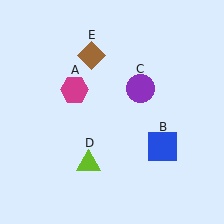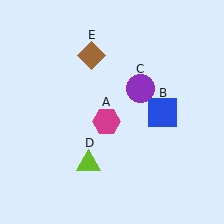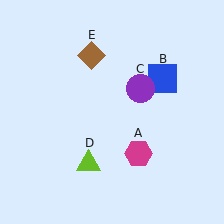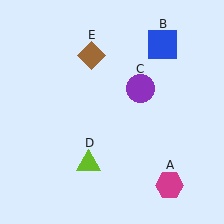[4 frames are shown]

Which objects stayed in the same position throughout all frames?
Purple circle (object C) and lime triangle (object D) and brown diamond (object E) remained stationary.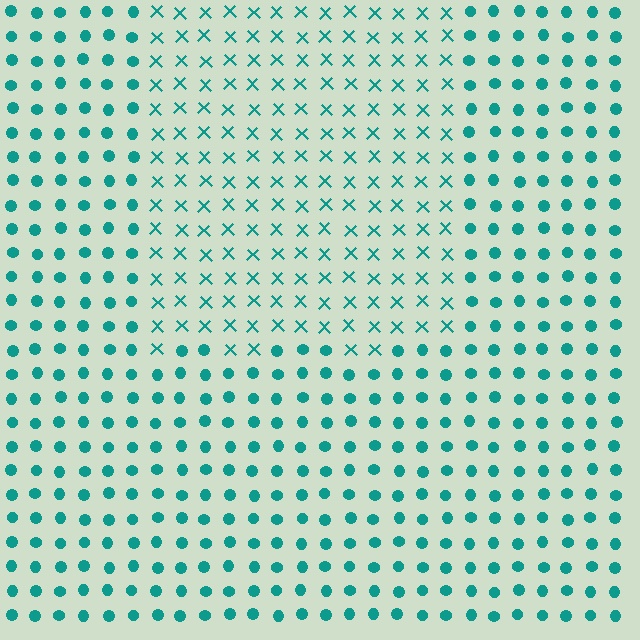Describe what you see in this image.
The image is filled with small teal elements arranged in a uniform grid. A rectangle-shaped region contains X marks, while the surrounding area contains circles. The boundary is defined purely by the change in element shape.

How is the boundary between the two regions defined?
The boundary is defined by a change in element shape: X marks inside vs. circles outside. All elements share the same color and spacing.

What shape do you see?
I see a rectangle.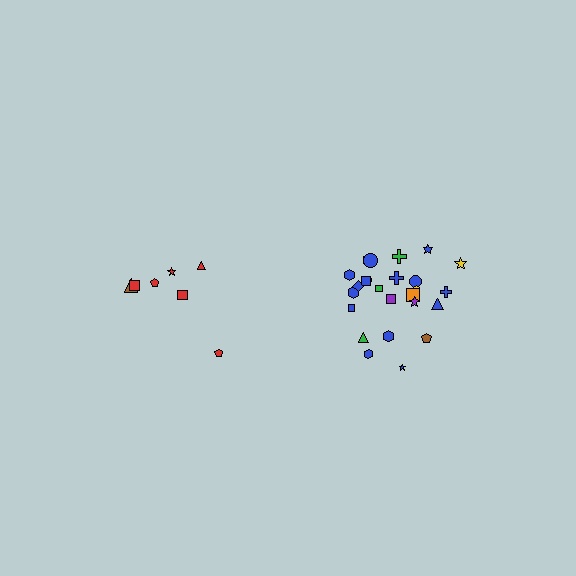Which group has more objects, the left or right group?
The right group.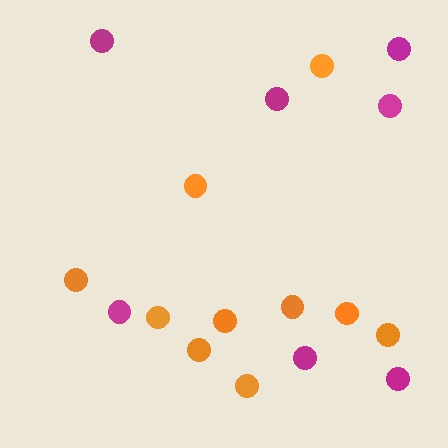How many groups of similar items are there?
There are 2 groups: one group of magenta circles (7) and one group of orange circles (10).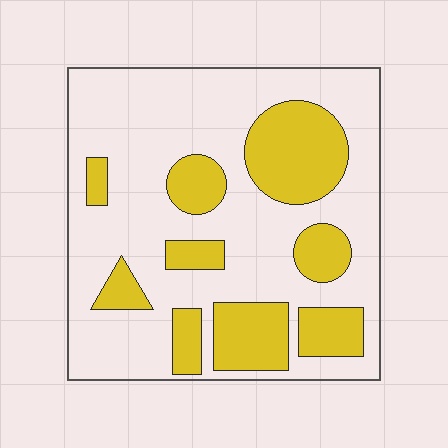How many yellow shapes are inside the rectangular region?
9.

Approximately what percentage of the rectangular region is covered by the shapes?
Approximately 30%.